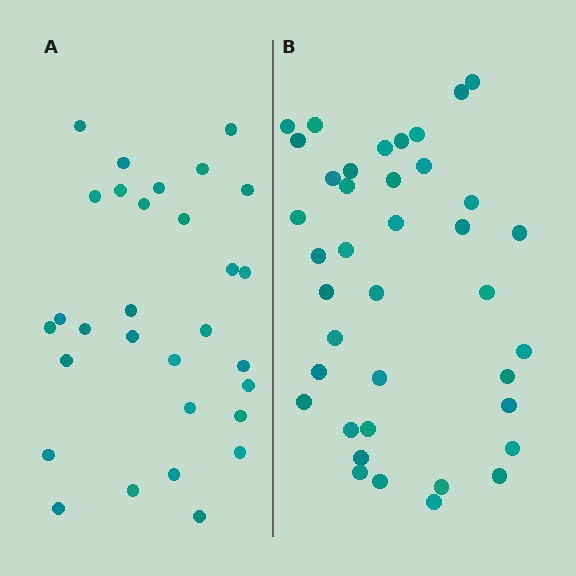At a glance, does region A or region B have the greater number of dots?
Region B (the right region) has more dots.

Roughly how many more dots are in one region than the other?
Region B has roughly 8 or so more dots than region A.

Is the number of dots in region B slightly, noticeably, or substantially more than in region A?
Region B has noticeably more, but not dramatically so. The ratio is roughly 1.3 to 1.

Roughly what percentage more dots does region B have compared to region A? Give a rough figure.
About 30% more.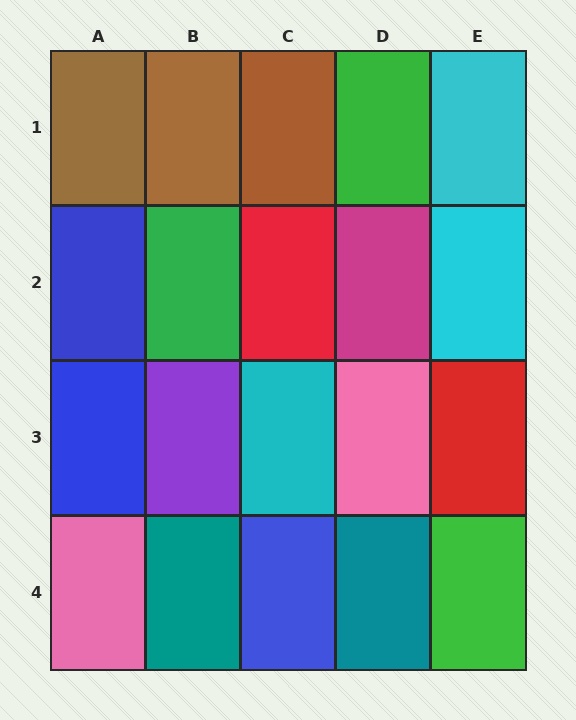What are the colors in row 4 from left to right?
Pink, teal, blue, teal, green.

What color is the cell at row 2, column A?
Blue.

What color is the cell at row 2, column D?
Magenta.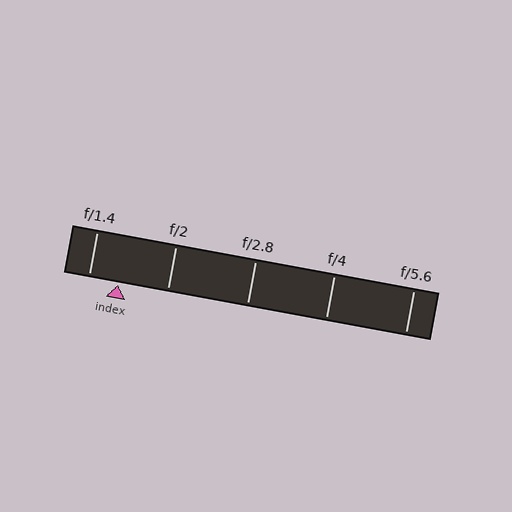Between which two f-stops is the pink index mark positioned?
The index mark is between f/1.4 and f/2.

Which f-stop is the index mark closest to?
The index mark is closest to f/1.4.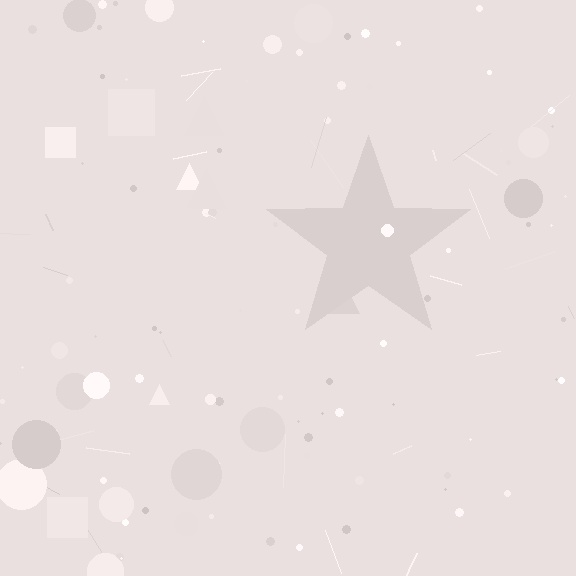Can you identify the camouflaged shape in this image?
The camouflaged shape is a star.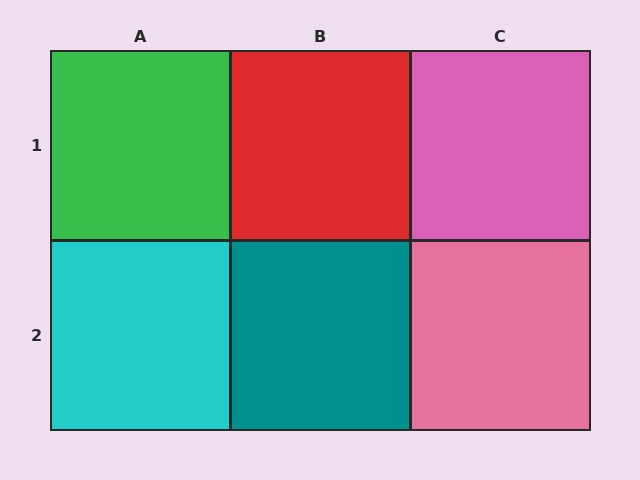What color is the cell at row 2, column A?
Cyan.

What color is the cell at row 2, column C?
Pink.